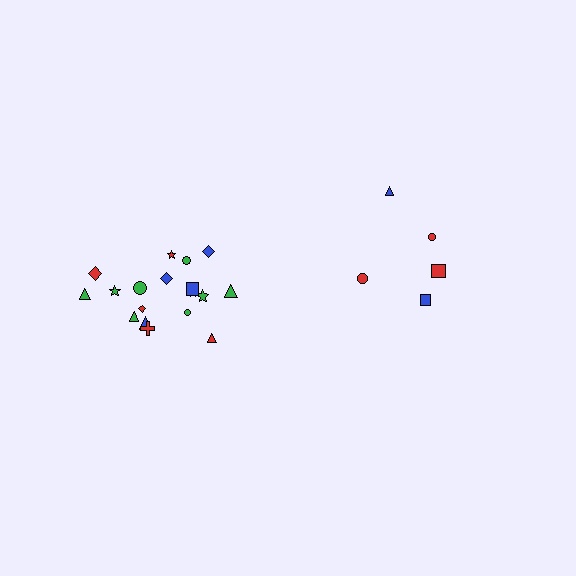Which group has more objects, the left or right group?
The left group.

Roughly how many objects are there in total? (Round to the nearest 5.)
Roughly 25 objects in total.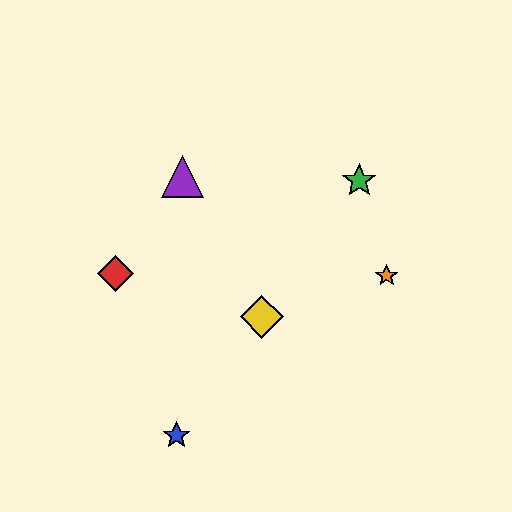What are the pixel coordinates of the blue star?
The blue star is at (176, 435).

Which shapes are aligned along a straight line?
The blue star, the green star, the yellow diamond are aligned along a straight line.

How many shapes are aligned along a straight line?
3 shapes (the blue star, the green star, the yellow diamond) are aligned along a straight line.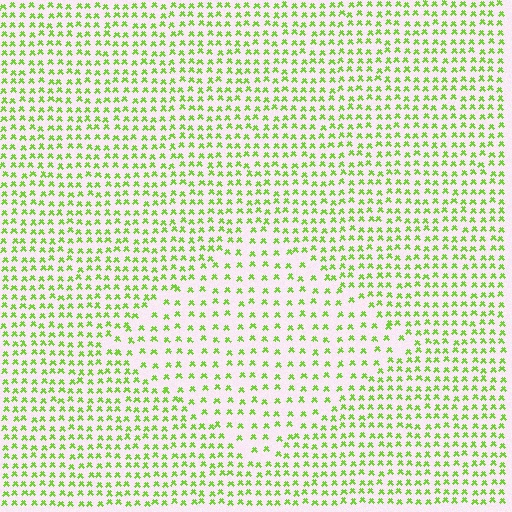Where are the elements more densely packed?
The elements are more densely packed outside the diamond boundary.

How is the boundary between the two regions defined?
The boundary is defined by a change in element density (approximately 1.7x ratio). All elements are the same color, size, and shape.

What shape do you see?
I see a diamond.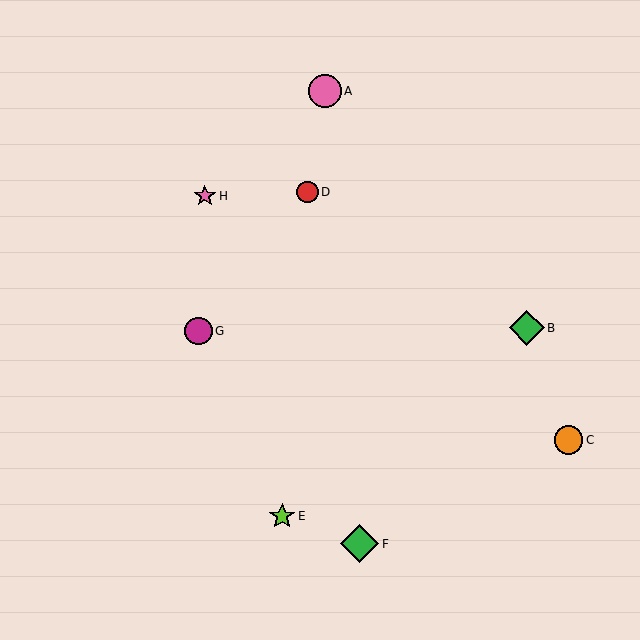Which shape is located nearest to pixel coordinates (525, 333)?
The green diamond (labeled B) at (527, 328) is nearest to that location.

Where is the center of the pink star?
The center of the pink star is at (205, 196).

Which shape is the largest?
The green diamond (labeled F) is the largest.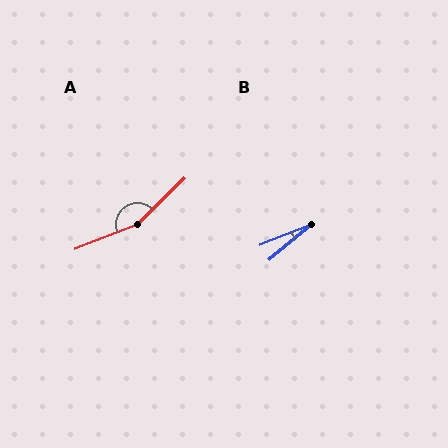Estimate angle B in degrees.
Approximately 18 degrees.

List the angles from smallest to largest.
B (18°), A (157°).